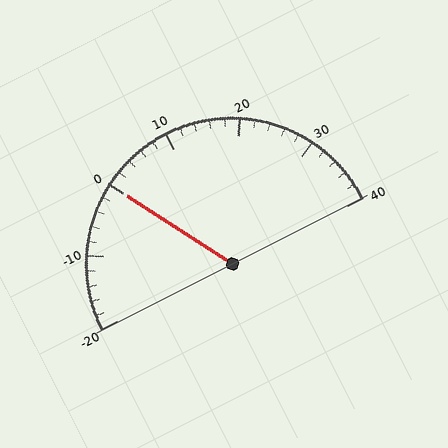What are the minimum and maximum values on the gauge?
The gauge ranges from -20 to 40.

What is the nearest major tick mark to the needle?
The nearest major tick mark is 0.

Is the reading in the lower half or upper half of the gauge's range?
The reading is in the lower half of the range (-20 to 40).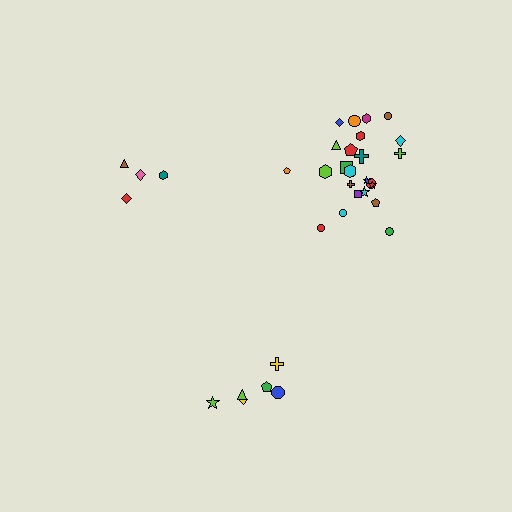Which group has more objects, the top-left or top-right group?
The top-right group.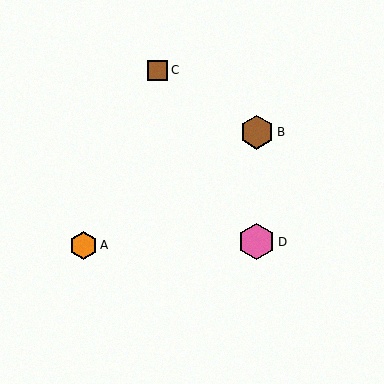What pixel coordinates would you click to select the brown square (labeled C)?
Click at (157, 70) to select the brown square C.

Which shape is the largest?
The pink hexagon (labeled D) is the largest.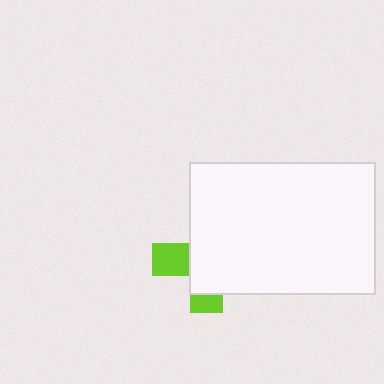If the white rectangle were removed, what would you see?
You would see the complete lime cross.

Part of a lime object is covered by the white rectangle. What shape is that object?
It is a cross.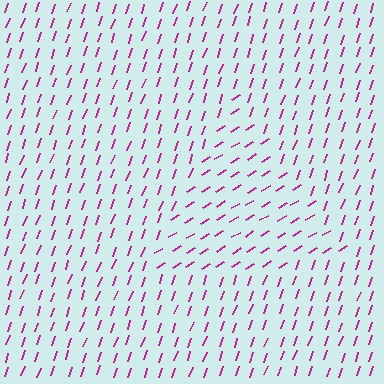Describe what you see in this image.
The image is filled with small magenta line segments. A triangle region in the image has lines oriented differently from the surrounding lines, creating a visible texture boundary.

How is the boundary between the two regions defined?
The boundary is defined purely by a change in line orientation (approximately 39 degrees difference). All lines are the same color and thickness.